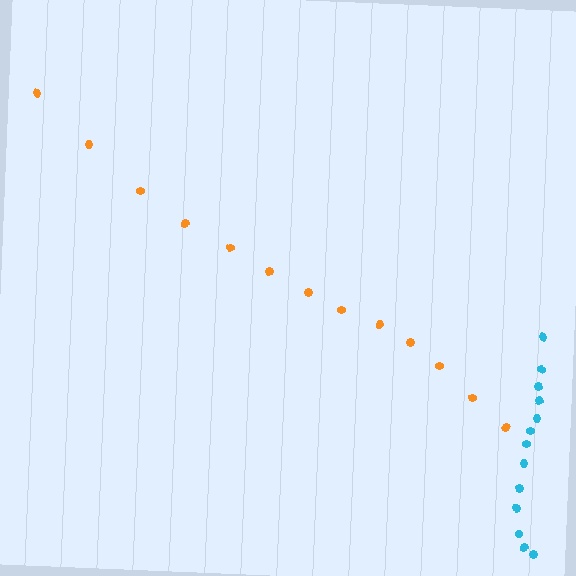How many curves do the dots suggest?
There are 2 distinct paths.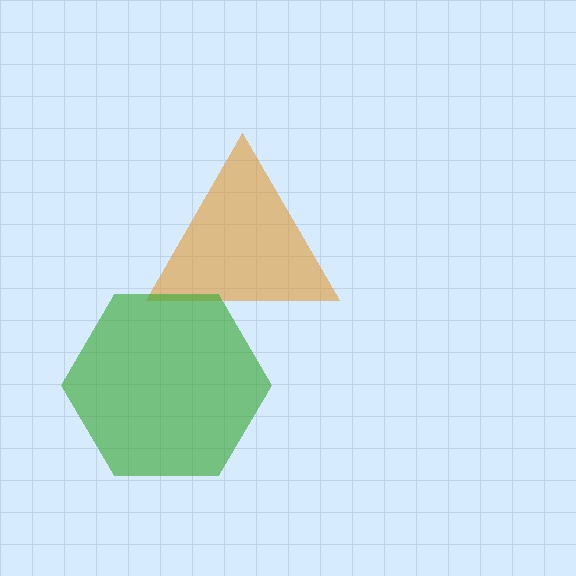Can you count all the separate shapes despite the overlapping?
Yes, there are 2 separate shapes.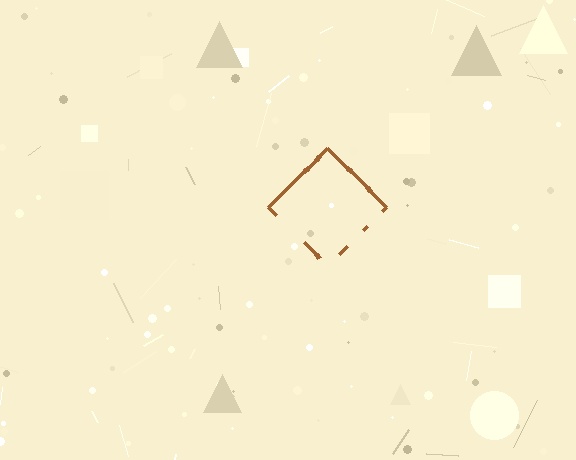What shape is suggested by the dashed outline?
The dashed outline suggests a diamond.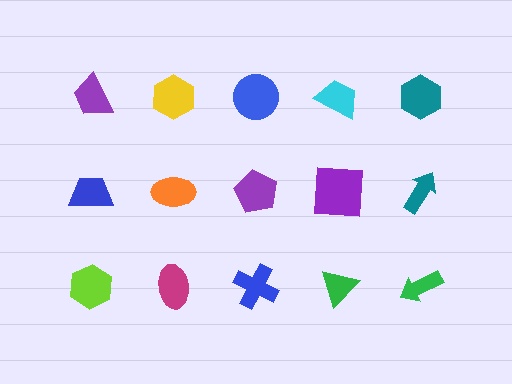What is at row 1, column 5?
A teal hexagon.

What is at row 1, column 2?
A yellow hexagon.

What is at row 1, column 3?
A blue circle.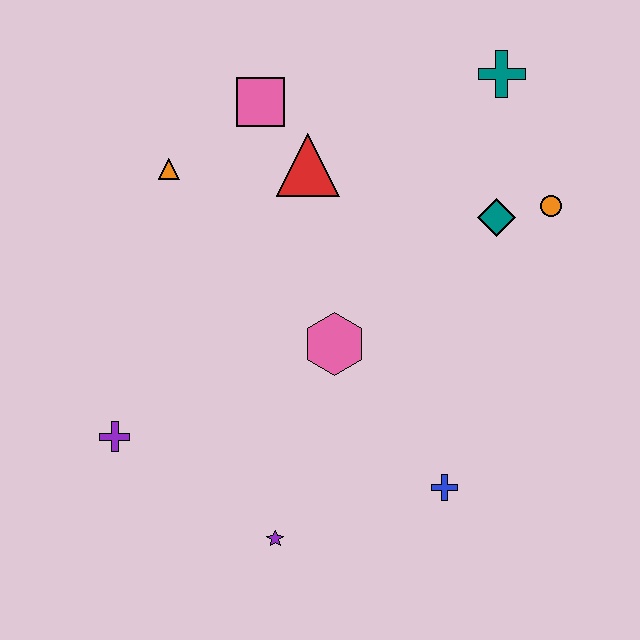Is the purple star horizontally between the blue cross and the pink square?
Yes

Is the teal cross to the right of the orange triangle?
Yes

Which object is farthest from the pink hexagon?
The teal cross is farthest from the pink hexagon.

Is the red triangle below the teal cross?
Yes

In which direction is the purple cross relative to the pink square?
The purple cross is below the pink square.